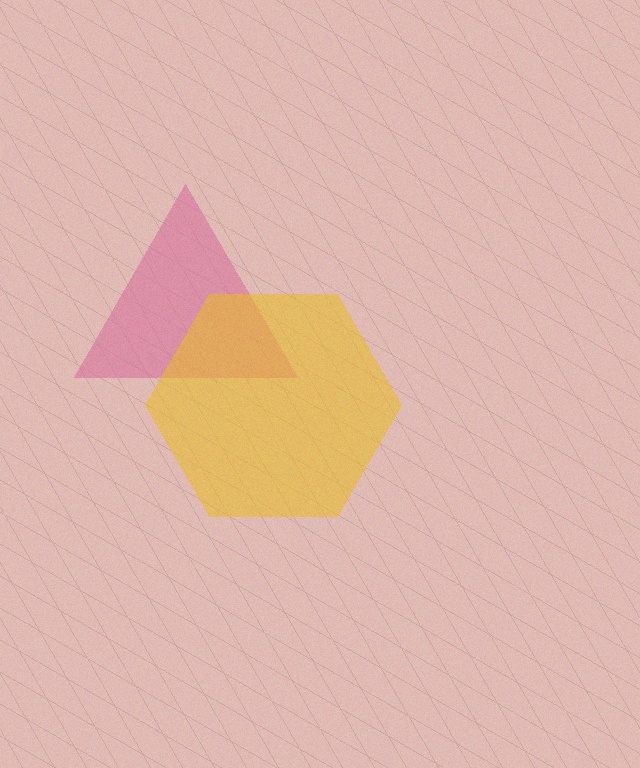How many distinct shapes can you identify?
There are 2 distinct shapes: a pink triangle, a yellow hexagon.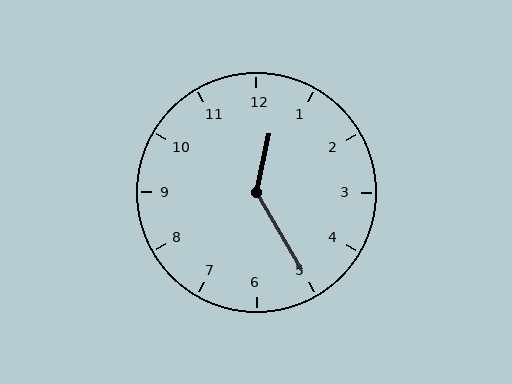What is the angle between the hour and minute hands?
Approximately 138 degrees.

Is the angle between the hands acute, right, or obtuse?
It is obtuse.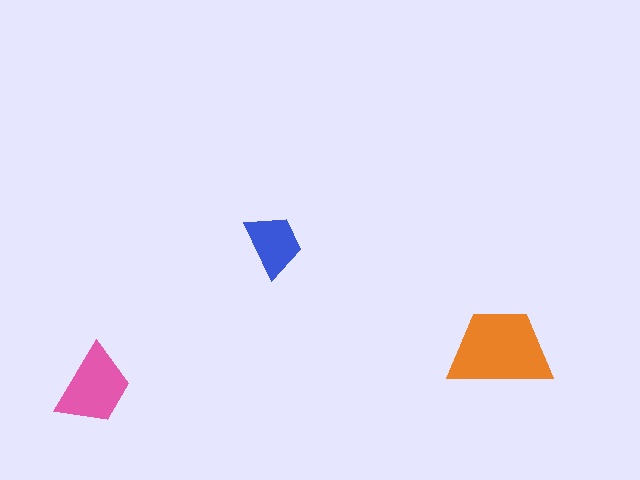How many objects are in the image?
There are 3 objects in the image.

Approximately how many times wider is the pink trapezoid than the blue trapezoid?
About 1.5 times wider.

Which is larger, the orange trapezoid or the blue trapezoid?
The orange one.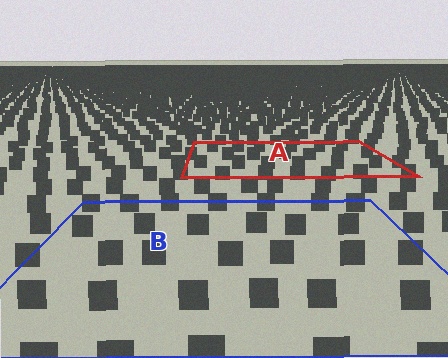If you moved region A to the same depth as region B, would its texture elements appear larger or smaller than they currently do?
They would appear larger. At a closer depth, the same texture elements are projected at a bigger on-screen size.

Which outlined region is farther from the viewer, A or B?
Region A is farther from the viewer — the texture elements inside it appear smaller and more densely packed.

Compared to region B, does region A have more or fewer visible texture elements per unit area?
Region A has more texture elements per unit area — they are packed more densely because it is farther away.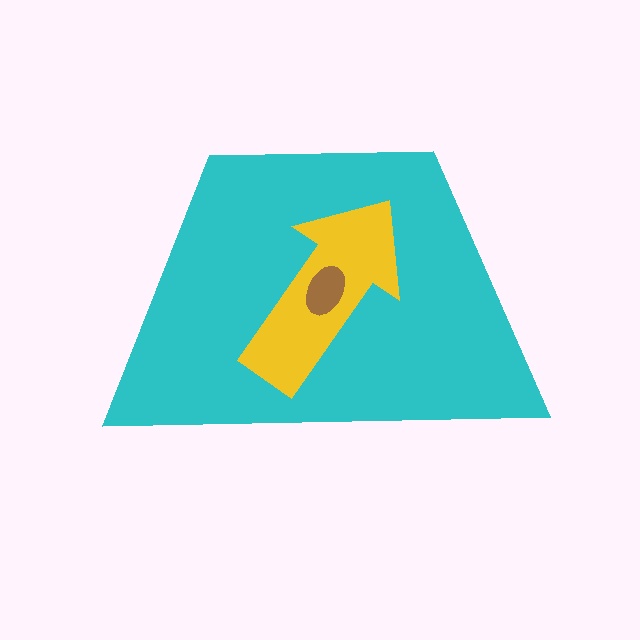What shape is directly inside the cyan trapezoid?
The yellow arrow.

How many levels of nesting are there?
3.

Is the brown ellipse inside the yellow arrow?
Yes.